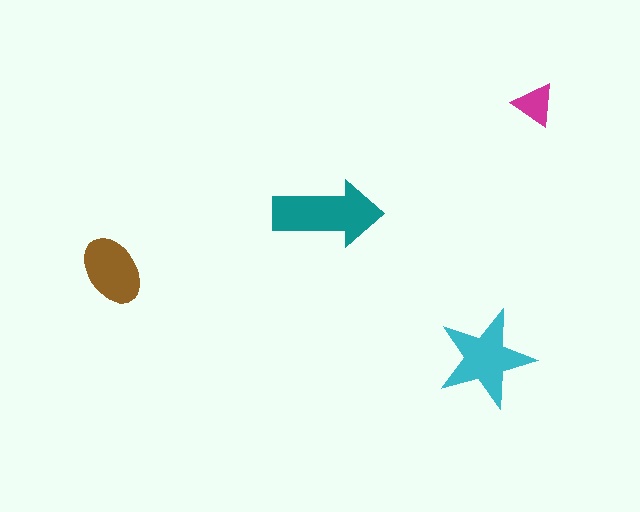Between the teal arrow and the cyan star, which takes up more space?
The teal arrow.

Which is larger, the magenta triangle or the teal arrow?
The teal arrow.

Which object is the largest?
The teal arrow.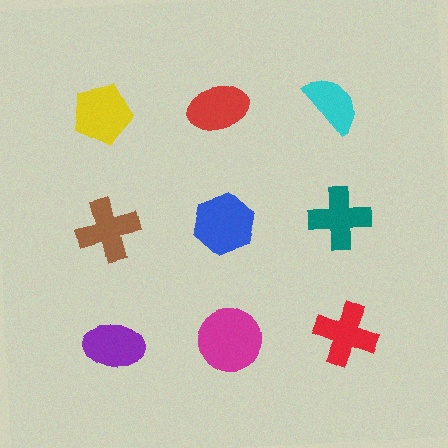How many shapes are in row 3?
3 shapes.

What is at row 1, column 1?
A yellow pentagon.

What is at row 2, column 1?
A brown cross.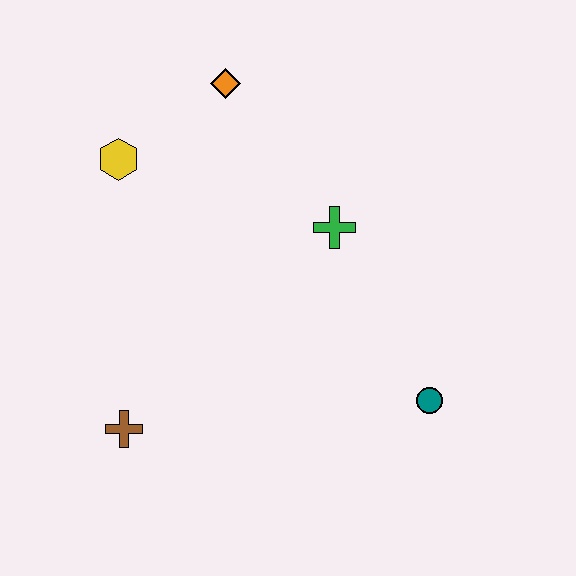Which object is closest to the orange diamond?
The yellow hexagon is closest to the orange diamond.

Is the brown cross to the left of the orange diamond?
Yes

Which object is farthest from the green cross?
The brown cross is farthest from the green cross.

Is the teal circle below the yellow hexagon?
Yes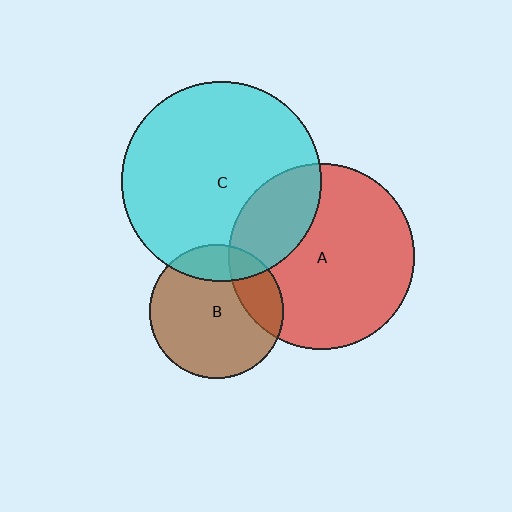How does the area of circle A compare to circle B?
Approximately 1.9 times.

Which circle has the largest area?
Circle C (cyan).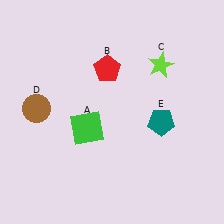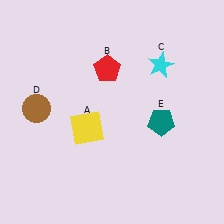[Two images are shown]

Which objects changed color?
A changed from green to yellow. C changed from lime to cyan.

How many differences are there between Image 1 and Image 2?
There are 2 differences between the two images.